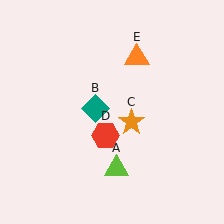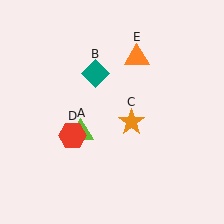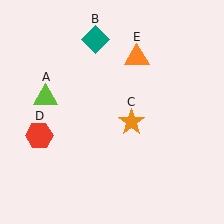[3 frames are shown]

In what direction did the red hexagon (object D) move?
The red hexagon (object D) moved left.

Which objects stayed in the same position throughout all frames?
Orange star (object C) and orange triangle (object E) remained stationary.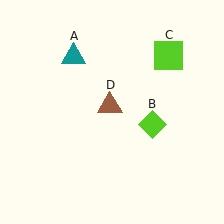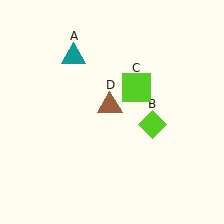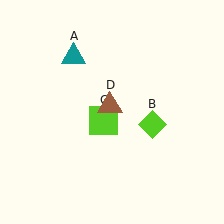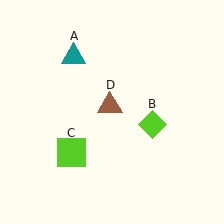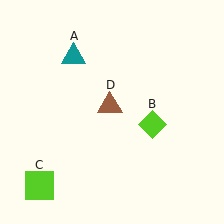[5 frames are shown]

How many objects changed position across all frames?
1 object changed position: lime square (object C).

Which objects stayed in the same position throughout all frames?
Teal triangle (object A) and lime diamond (object B) and brown triangle (object D) remained stationary.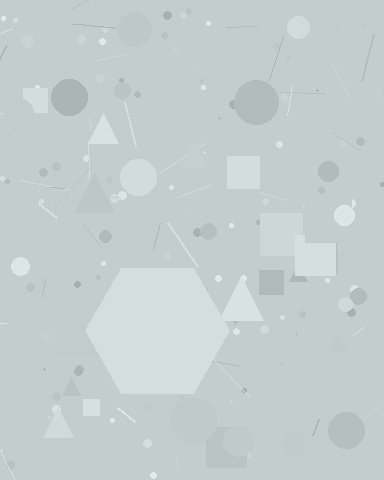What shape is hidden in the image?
A hexagon is hidden in the image.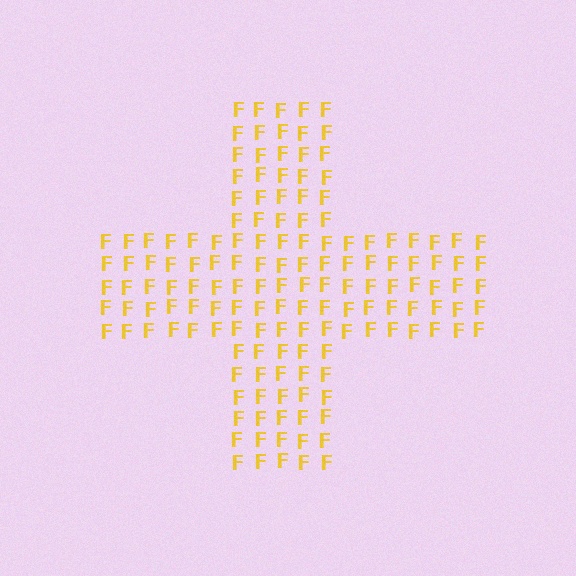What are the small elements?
The small elements are letter F's.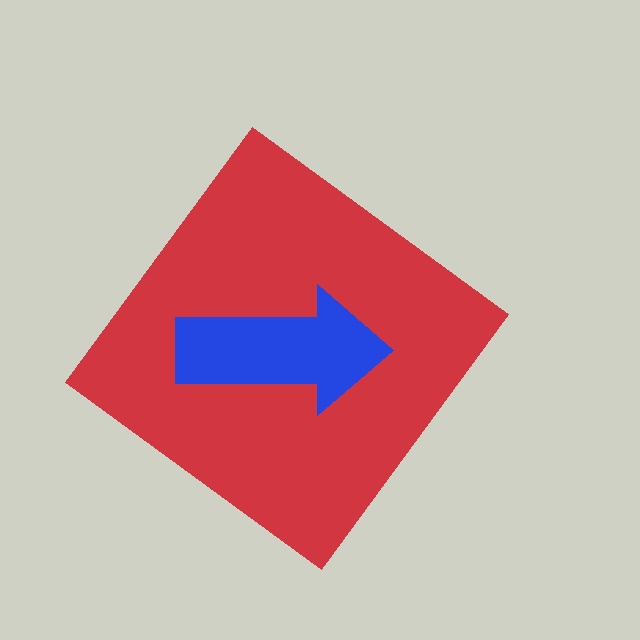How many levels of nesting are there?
2.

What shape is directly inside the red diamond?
The blue arrow.